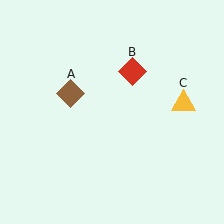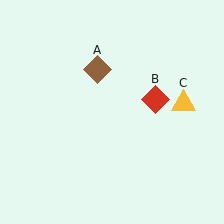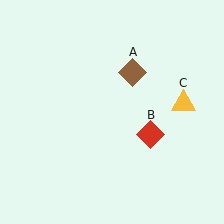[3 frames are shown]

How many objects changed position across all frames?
2 objects changed position: brown diamond (object A), red diamond (object B).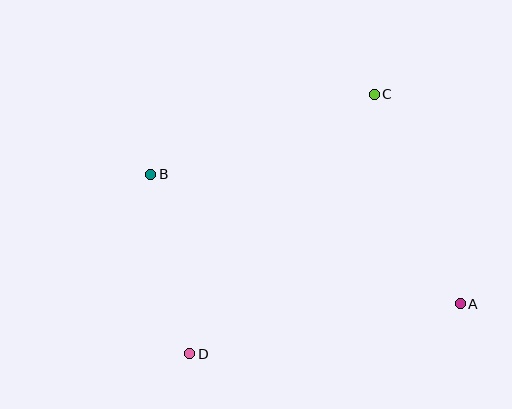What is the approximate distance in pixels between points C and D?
The distance between C and D is approximately 318 pixels.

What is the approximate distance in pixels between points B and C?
The distance between B and C is approximately 237 pixels.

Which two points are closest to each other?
Points B and D are closest to each other.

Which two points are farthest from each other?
Points A and B are farthest from each other.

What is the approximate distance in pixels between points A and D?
The distance between A and D is approximately 275 pixels.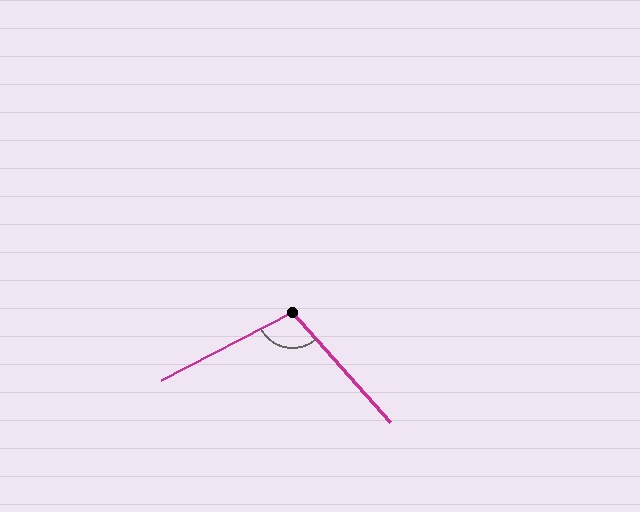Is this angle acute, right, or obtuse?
It is obtuse.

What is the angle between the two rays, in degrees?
Approximately 104 degrees.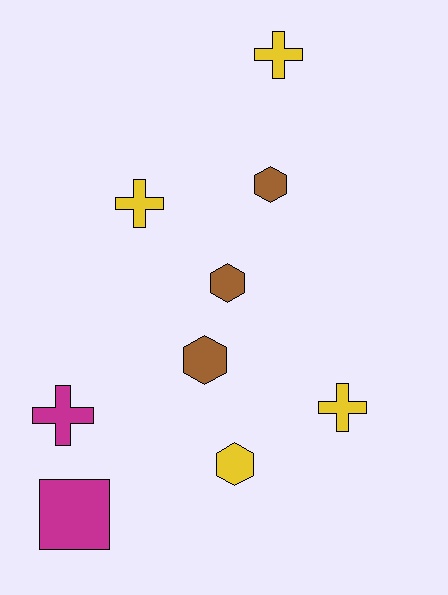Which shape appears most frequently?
Hexagon, with 4 objects.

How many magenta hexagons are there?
There are no magenta hexagons.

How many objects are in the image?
There are 9 objects.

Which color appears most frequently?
Yellow, with 4 objects.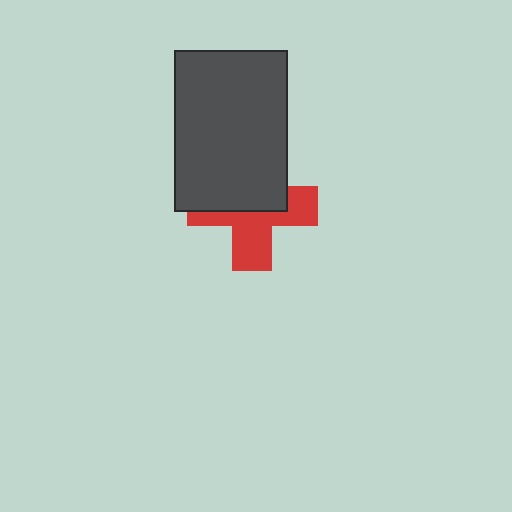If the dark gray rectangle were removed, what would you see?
You would see the complete red cross.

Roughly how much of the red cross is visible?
About half of it is visible (roughly 50%).